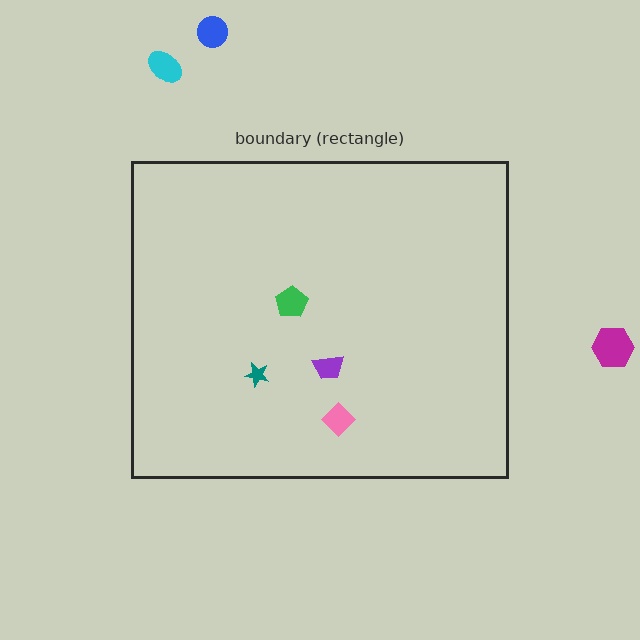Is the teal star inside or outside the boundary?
Inside.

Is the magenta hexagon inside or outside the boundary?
Outside.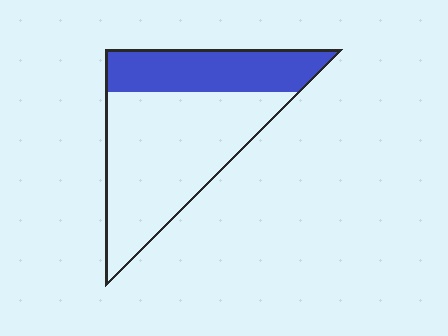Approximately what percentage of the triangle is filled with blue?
Approximately 35%.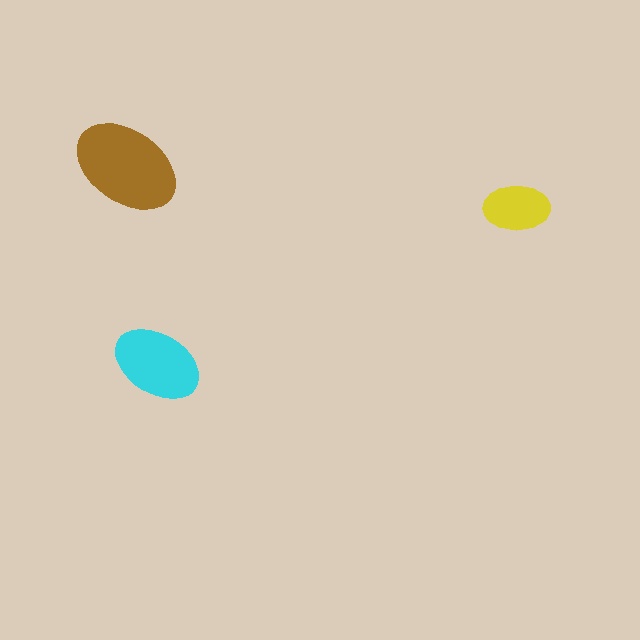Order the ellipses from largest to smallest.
the brown one, the cyan one, the yellow one.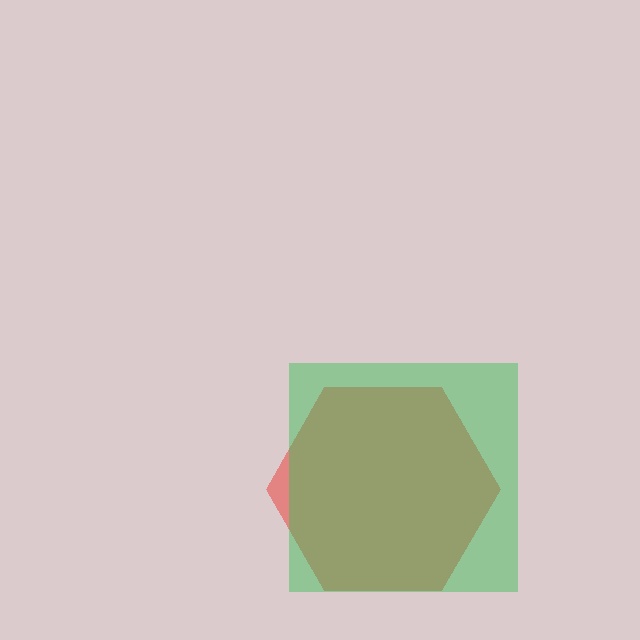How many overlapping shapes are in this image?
There are 2 overlapping shapes in the image.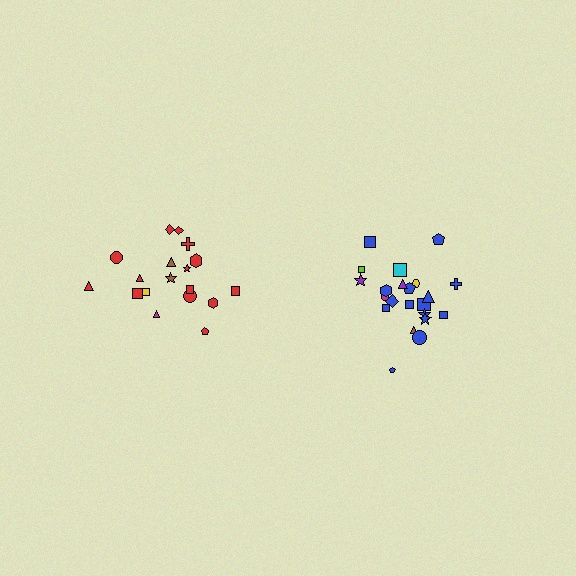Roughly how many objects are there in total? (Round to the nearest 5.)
Roughly 40 objects in total.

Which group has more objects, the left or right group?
The right group.